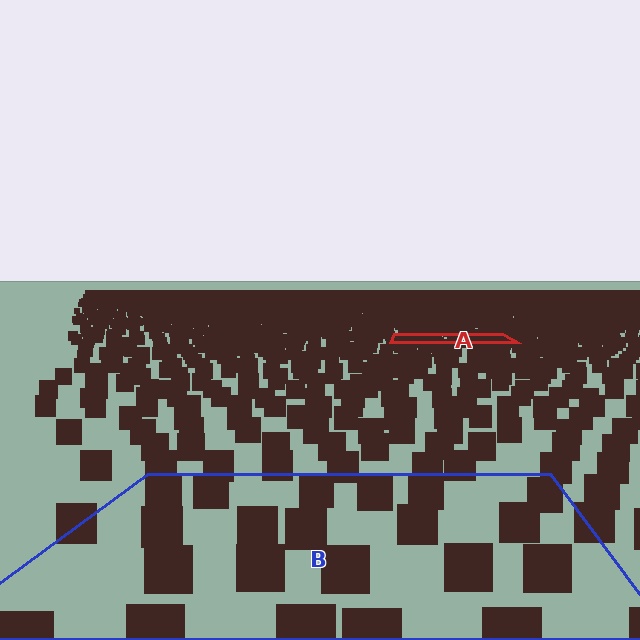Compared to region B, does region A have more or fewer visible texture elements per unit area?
Region A has more texture elements per unit area — they are packed more densely because it is farther away.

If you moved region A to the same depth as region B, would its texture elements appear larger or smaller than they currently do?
They would appear larger. At a closer depth, the same texture elements are projected at a bigger on-screen size.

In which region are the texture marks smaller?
The texture marks are smaller in region A, because it is farther away.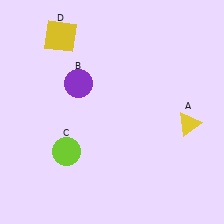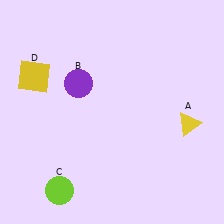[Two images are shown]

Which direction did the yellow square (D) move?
The yellow square (D) moved down.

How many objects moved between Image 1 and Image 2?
2 objects moved between the two images.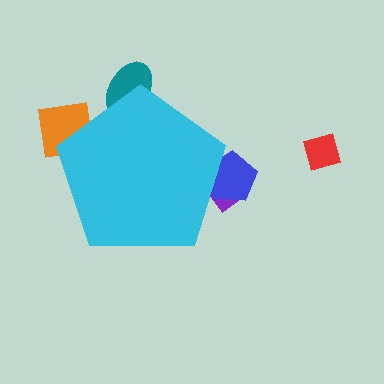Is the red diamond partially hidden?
No, the red diamond is fully visible.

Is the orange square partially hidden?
Yes, the orange square is partially hidden behind the cyan pentagon.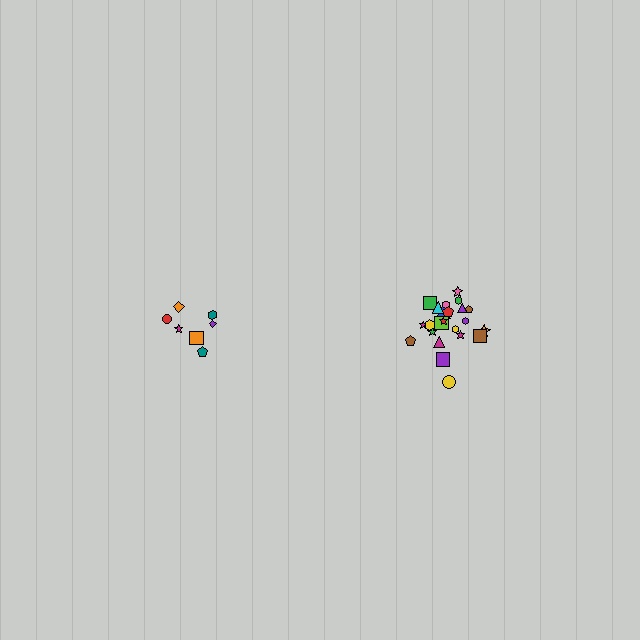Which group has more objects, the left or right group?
The right group.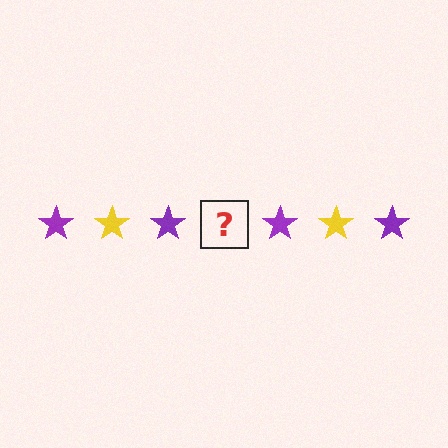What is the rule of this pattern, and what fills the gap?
The rule is that the pattern cycles through purple, yellow stars. The gap should be filled with a yellow star.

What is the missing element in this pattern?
The missing element is a yellow star.